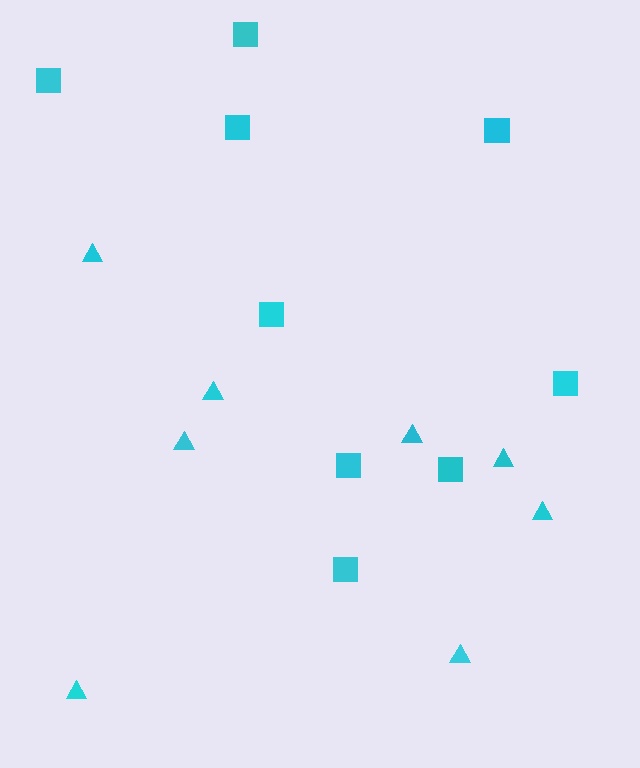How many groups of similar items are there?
There are 2 groups: one group of squares (9) and one group of triangles (8).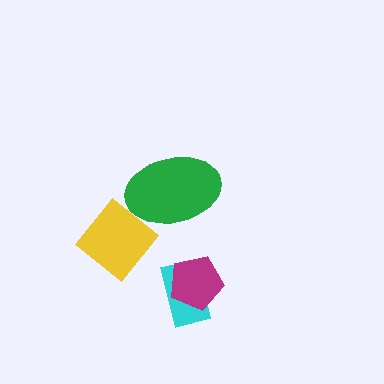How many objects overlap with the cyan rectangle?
1 object overlaps with the cyan rectangle.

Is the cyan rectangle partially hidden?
Yes, it is partially covered by another shape.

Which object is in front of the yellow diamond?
The green ellipse is in front of the yellow diamond.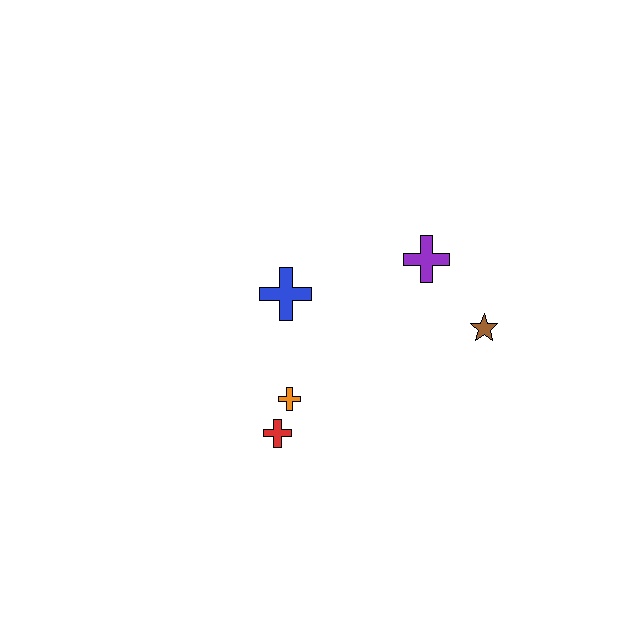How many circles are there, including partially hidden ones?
There are no circles.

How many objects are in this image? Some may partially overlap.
There are 5 objects.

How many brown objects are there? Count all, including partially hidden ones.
There is 1 brown object.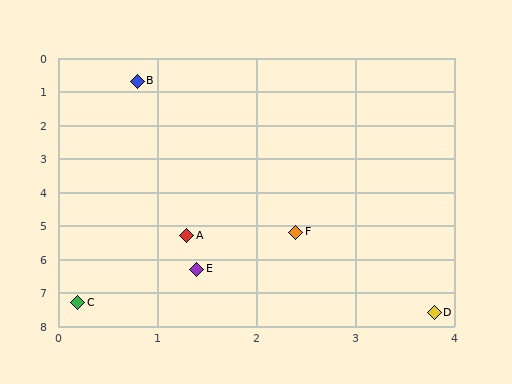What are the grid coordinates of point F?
Point F is at approximately (2.4, 5.2).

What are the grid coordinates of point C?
Point C is at approximately (0.2, 7.3).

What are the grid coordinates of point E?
Point E is at approximately (1.4, 6.3).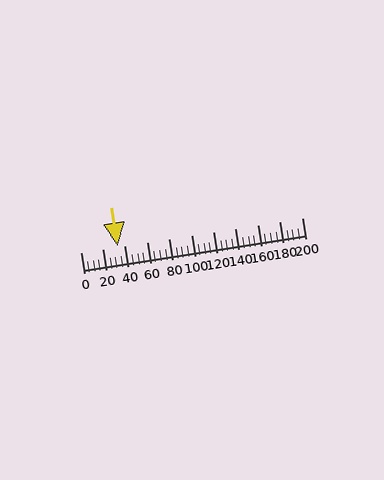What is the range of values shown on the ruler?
The ruler shows values from 0 to 200.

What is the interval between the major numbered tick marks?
The major tick marks are spaced 20 units apart.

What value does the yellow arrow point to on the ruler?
The yellow arrow points to approximately 33.